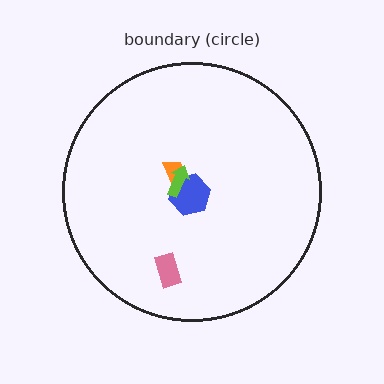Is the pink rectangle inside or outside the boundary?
Inside.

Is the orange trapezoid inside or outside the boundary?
Inside.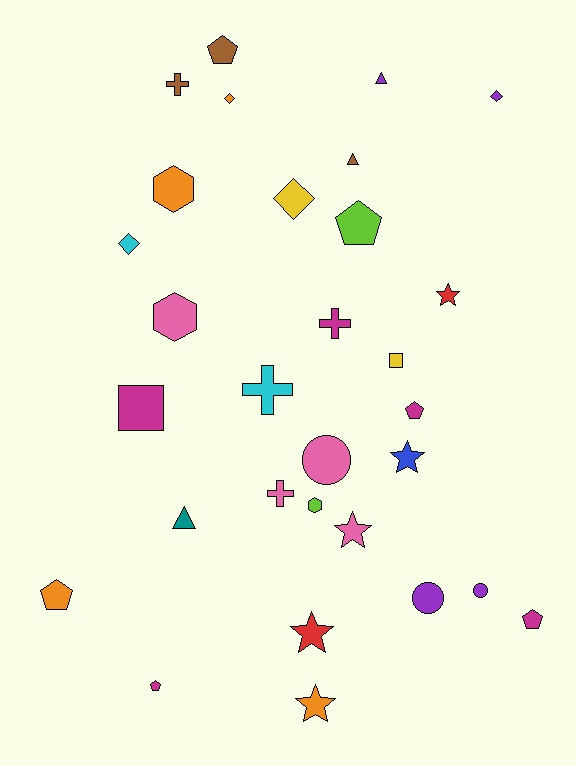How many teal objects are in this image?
There is 1 teal object.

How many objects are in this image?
There are 30 objects.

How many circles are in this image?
There are 3 circles.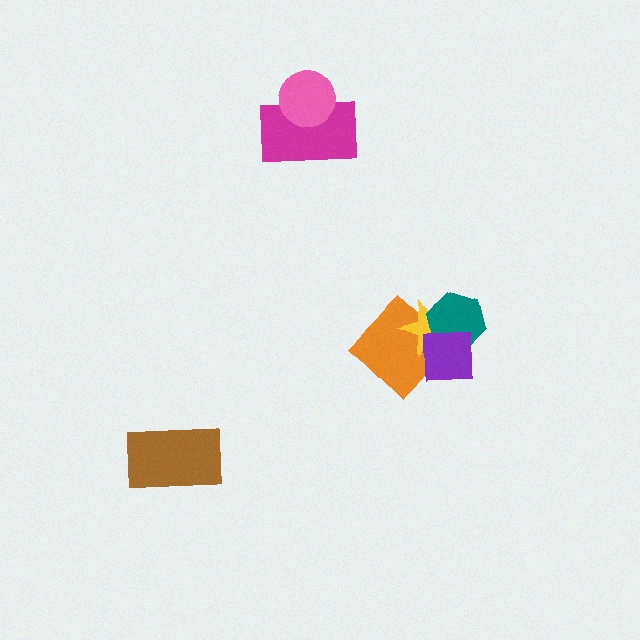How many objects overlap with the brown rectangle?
0 objects overlap with the brown rectangle.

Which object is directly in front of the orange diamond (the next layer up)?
The yellow star is directly in front of the orange diamond.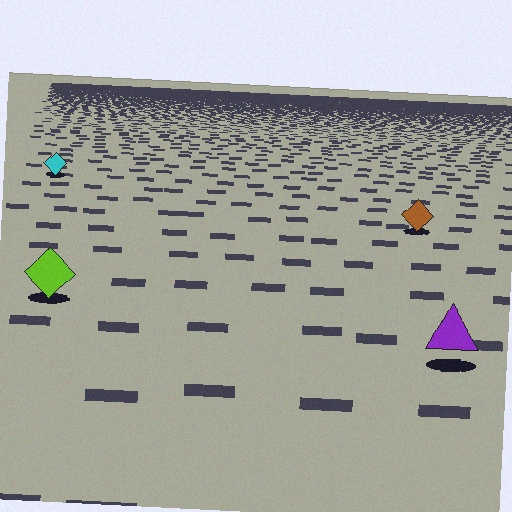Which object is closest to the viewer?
The purple triangle is closest. The texture marks near it are larger and more spread out.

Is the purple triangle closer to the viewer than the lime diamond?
Yes. The purple triangle is closer — you can tell from the texture gradient: the ground texture is coarser near it.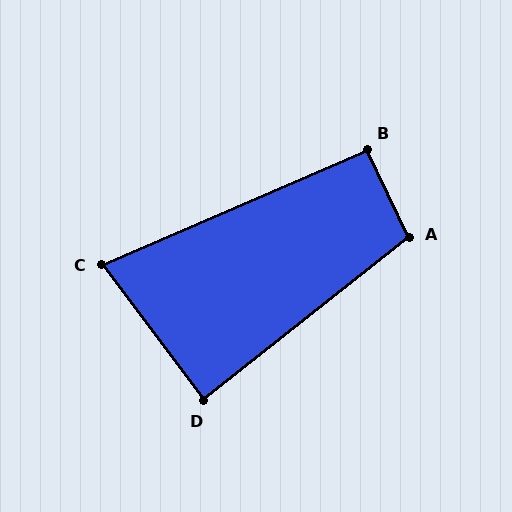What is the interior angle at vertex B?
Approximately 92 degrees (approximately right).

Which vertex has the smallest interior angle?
C, at approximately 77 degrees.